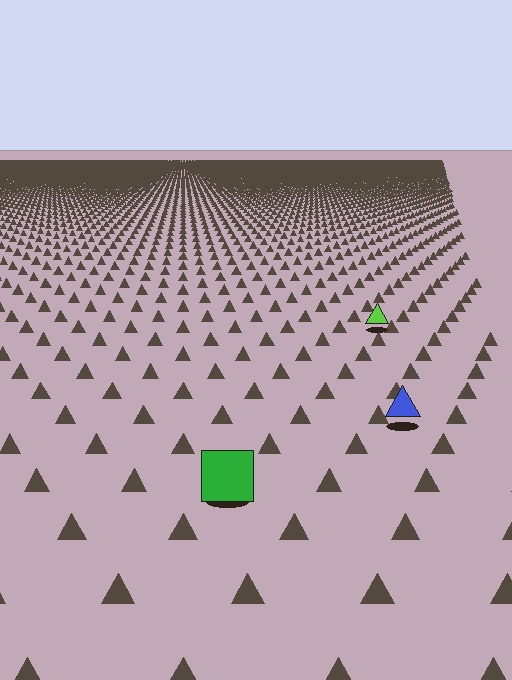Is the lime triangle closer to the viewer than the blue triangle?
No. The blue triangle is closer — you can tell from the texture gradient: the ground texture is coarser near it.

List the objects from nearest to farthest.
From nearest to farthest: the green square, the blue triangle, the lime triangle.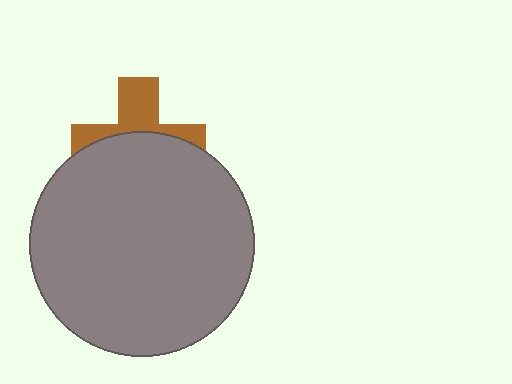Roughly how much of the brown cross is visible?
A small part of it is visible (roughly 41%).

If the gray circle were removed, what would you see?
You would see the complete brown cross.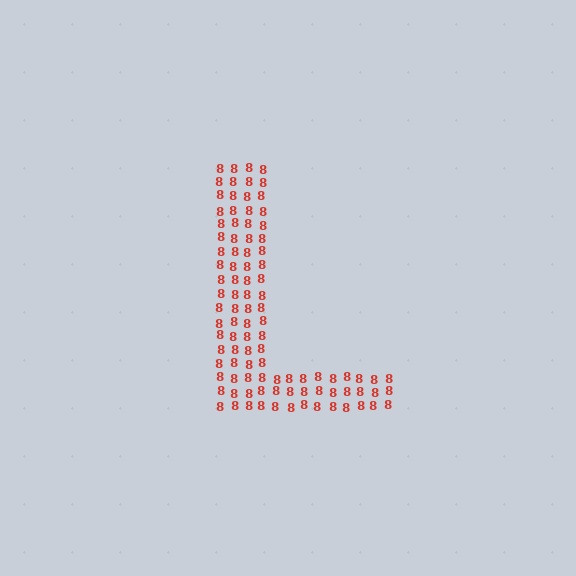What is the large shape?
The large shape is the letter L.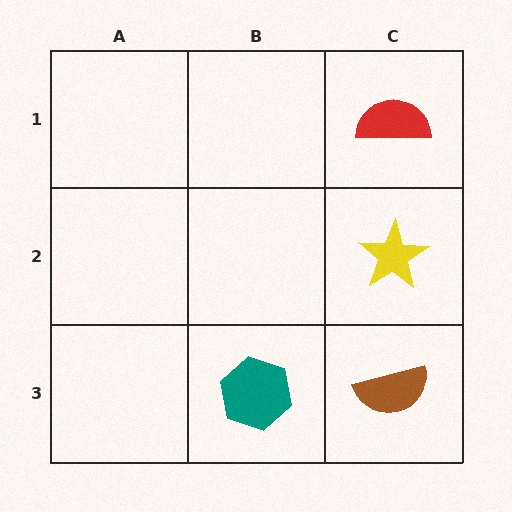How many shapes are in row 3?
2 shapes.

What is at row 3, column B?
A teal hexagon.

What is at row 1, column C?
A red semicircle.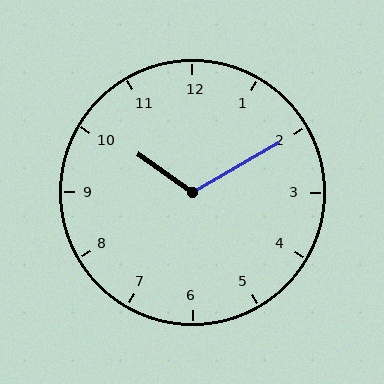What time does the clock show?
10:10.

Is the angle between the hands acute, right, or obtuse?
It is obtuse.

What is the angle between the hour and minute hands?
Approximately 115 degrees.